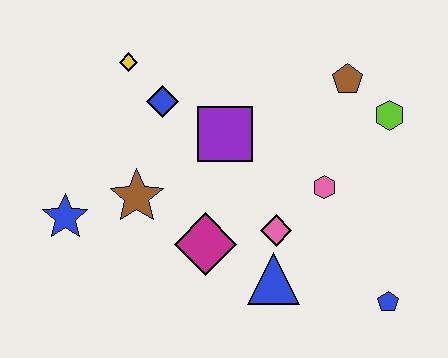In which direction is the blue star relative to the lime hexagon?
The blue star is to the left of the lime hexagon.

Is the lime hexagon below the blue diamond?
Yes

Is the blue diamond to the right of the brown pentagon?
No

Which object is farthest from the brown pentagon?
The blue star is farthest from the brown pentagon.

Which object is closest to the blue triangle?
The pink diamond is closest to the blue triangle.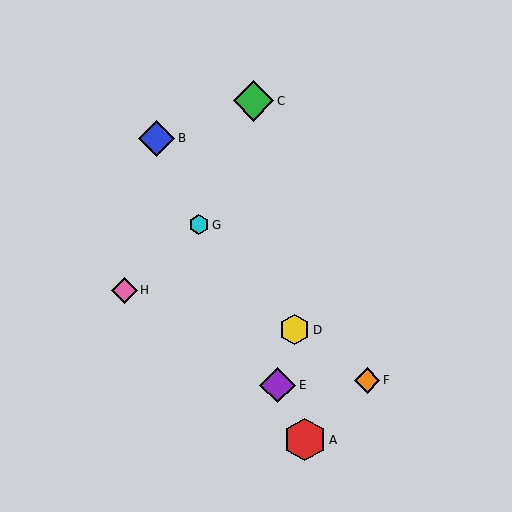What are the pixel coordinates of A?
Object A is at (305, 440).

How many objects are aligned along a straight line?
4 objects (A, B, E, G) are aligned along a straight line.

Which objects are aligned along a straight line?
Objects A, B, E, G are aligned along a straight line.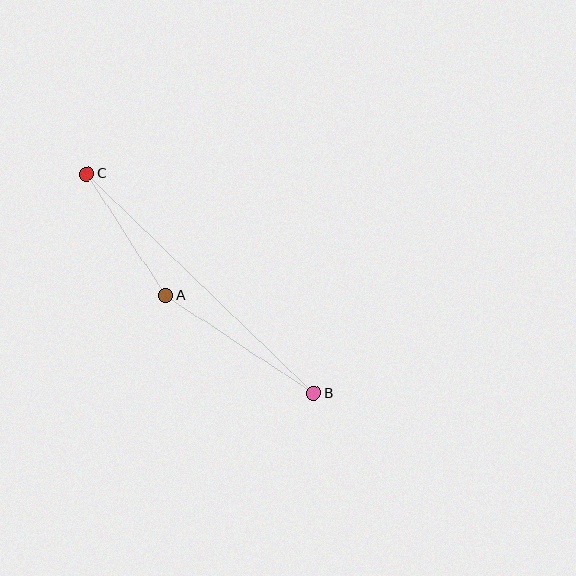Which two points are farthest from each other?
Points B and C are farthest from each other.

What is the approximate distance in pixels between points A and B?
The distance between A and B is approximately 177 pixels.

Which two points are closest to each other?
Points A and C are closest to each other.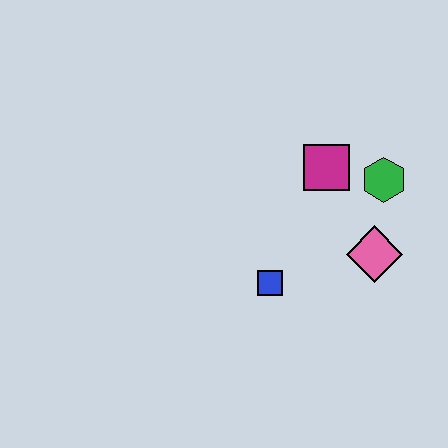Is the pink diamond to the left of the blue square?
No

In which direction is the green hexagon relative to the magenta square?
The green hexagon is to the right of the magenta square.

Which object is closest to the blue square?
The pink diamond is closest to the blue square.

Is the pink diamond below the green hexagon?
Yes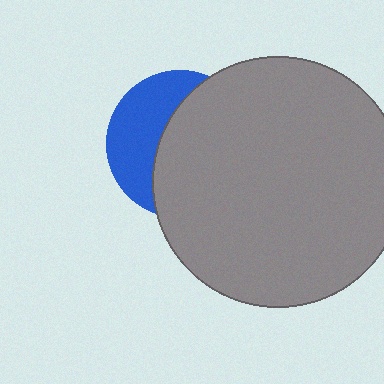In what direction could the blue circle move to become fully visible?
The blue circle could move left. That would shift it out from behind the gray circle entirely.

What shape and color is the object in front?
The object in front is a gray circle.